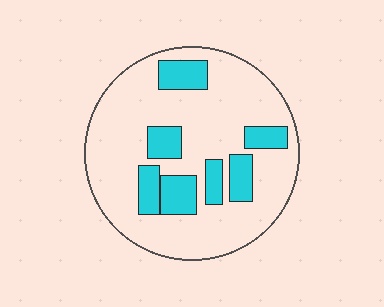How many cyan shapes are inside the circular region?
7.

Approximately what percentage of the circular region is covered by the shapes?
Approximately 25%.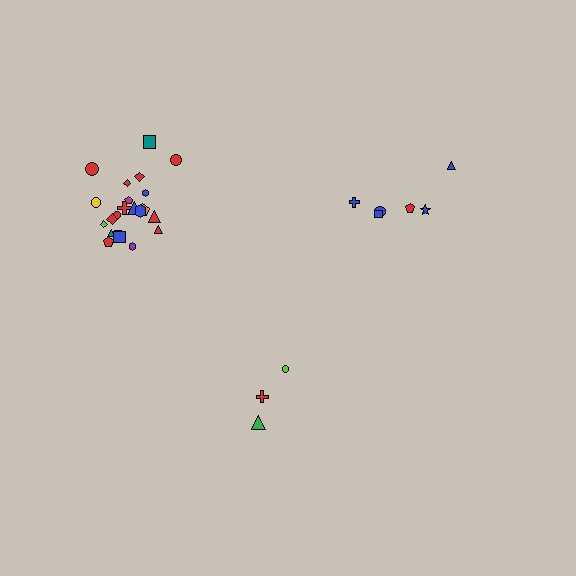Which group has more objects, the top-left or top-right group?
The top-left group.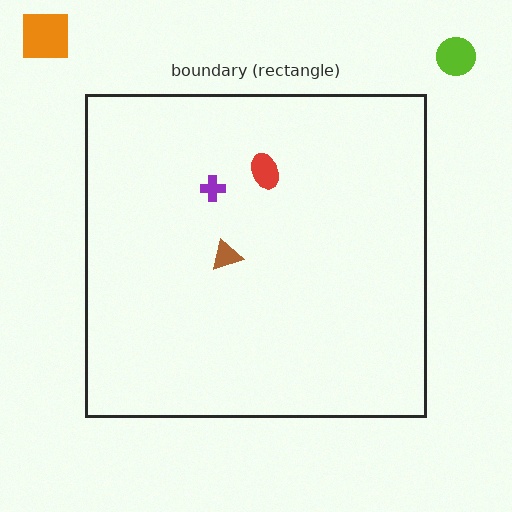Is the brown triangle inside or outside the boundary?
Inside.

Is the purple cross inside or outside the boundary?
Inside.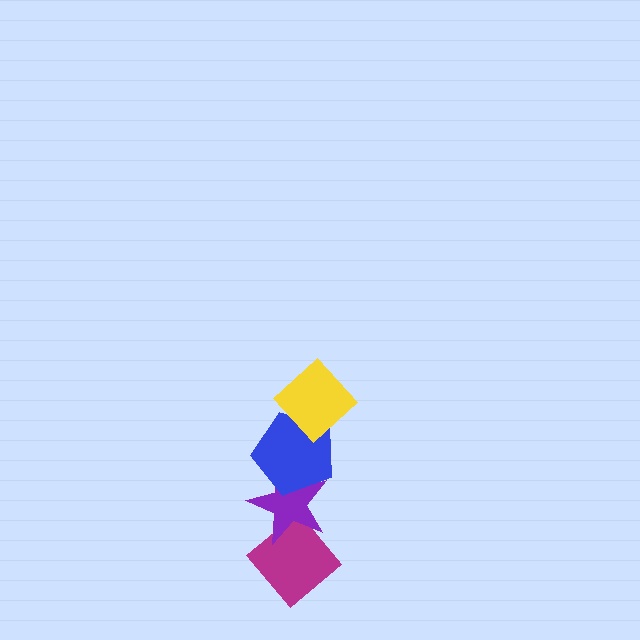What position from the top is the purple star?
The purple star is 3rd from the top.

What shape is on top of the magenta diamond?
The purple star is on top of the magenta diamond.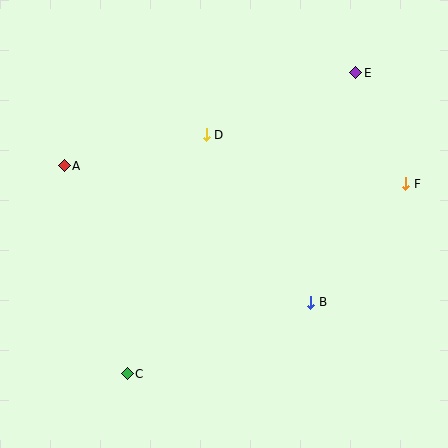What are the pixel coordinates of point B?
Point B is at (311, 302).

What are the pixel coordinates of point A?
Point A is at (64, 166).